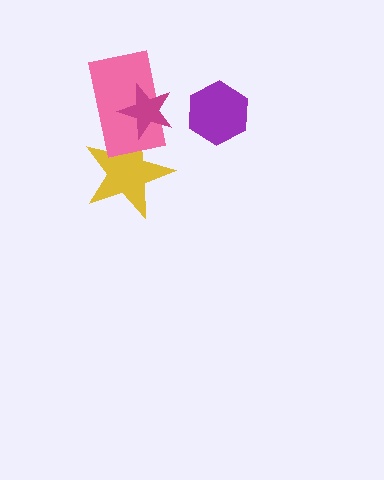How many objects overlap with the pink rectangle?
2 objects overlap with the pink rectangle.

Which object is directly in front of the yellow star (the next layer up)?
The pink rectangle is directly in front of the yellow star.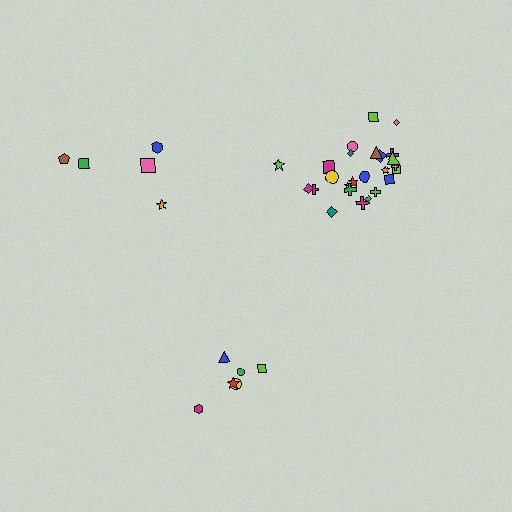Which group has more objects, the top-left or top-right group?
The top-right group.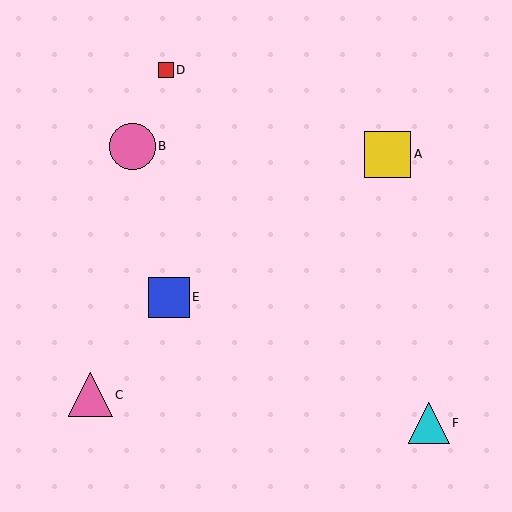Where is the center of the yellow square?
The center of the yellow square is at (388, 154).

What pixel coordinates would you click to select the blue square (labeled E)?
Click at (169, 297) to select the blue square E.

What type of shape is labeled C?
Shape C is a pink triangle.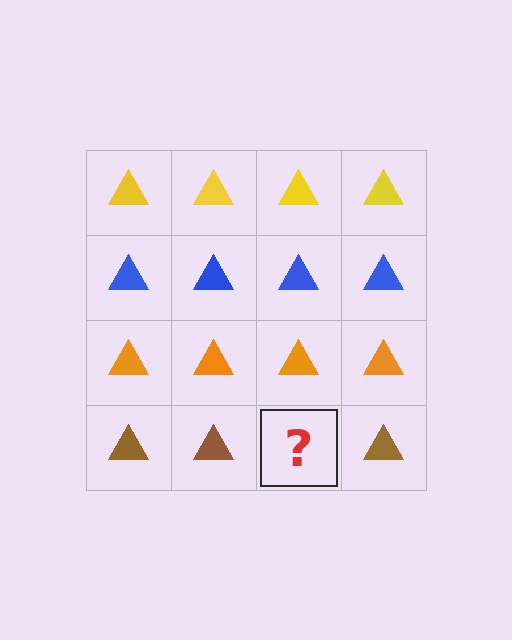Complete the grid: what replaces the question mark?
The question mark should be replaced with a brown triangle.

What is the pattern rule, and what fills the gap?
The rule is that each row has a consistent color. The gap should be filled with a brown triangle.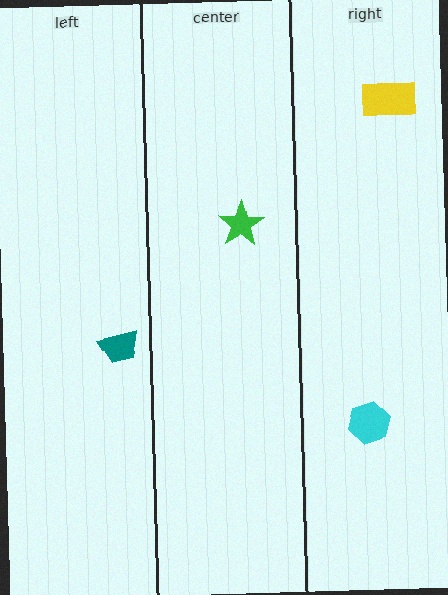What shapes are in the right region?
The cyan hexagon, the yellow rectangle.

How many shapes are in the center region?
1.